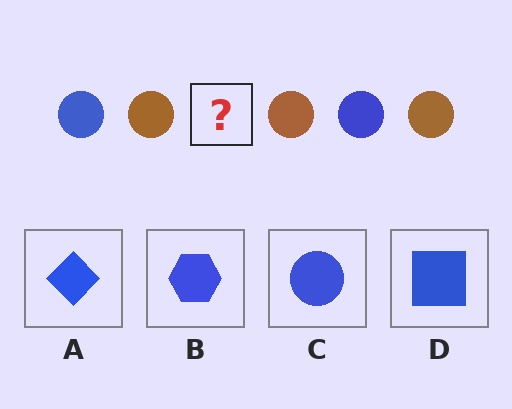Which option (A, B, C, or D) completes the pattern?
C.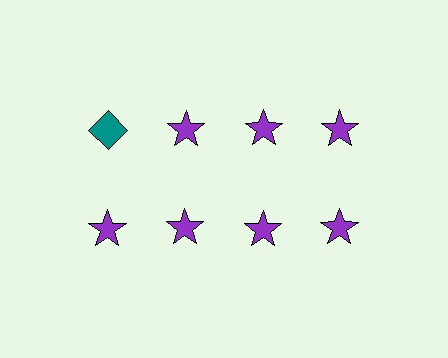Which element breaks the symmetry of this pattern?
The teal diamond in the top row, leftmost column breaks the symmetry. All other shapes are purple stars.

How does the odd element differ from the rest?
It differs in both color (teal instead of purple) and shape (diamond instead of star).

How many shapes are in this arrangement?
There are 8 shapes arranged in a grid pattern.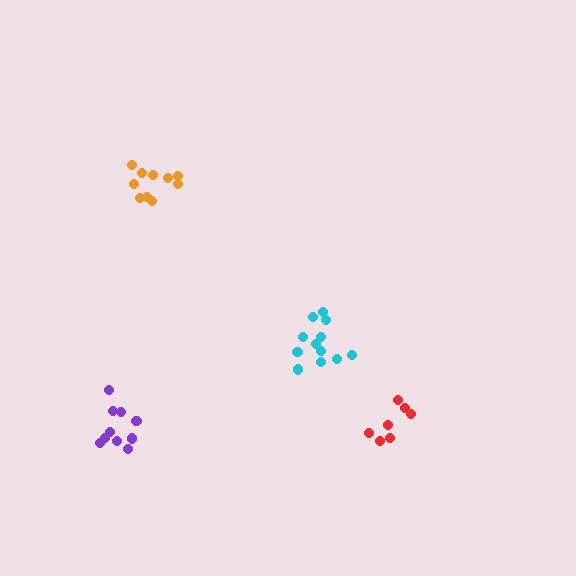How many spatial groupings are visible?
There are 4 spatial groupings.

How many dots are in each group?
Group 1: 10 dots, Group 2: 10 dots, Group 3: 12 dots, Group 4: 7 dots (39 total).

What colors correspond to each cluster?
The clusters are colored: purple, orange, cyan, red.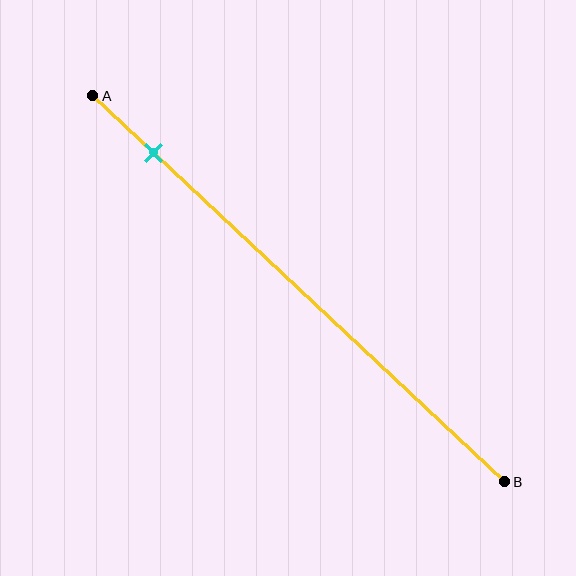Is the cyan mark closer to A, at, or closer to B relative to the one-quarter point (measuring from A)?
The cyan mark is closer to point A than the one-quarter point of segment AB.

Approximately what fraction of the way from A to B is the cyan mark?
The cyan mark is approximately 15% of the way from A to B.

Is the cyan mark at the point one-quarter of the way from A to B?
No, the mark is at about 15% from A, not at the 25% one-quarter point.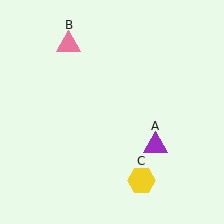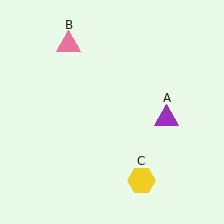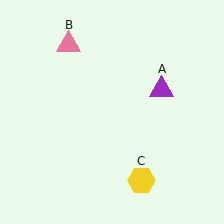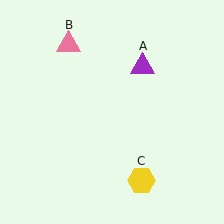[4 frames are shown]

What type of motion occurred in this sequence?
The purple triangle (object A) rotated counterclockwise around the center of the scene.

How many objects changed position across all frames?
1 object changed position: purple triangle (object A).